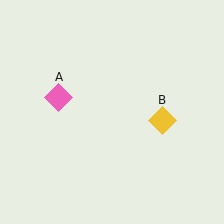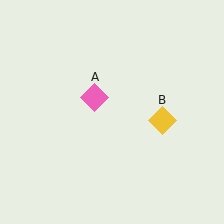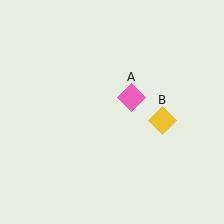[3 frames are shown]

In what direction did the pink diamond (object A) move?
The pink diamond (object A) moved right.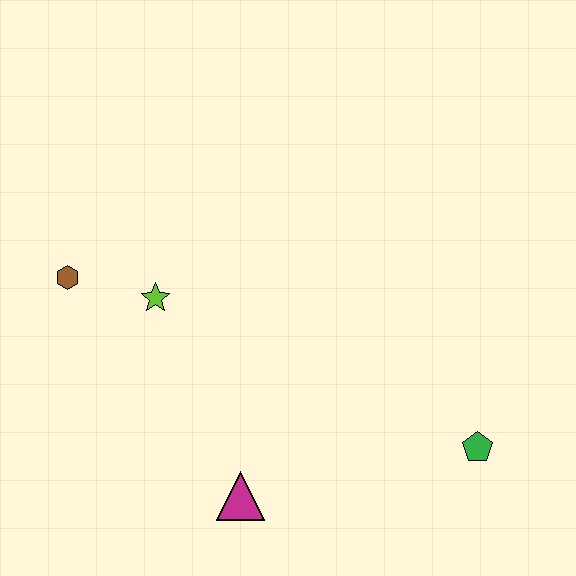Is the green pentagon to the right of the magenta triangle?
Yes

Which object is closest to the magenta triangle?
The lime star is closest to the magenta triangle.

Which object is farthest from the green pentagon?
The brown hexagon is farthest from the green pentagon.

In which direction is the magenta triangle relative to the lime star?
The magenta triangle is below the lime star.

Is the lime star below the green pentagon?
No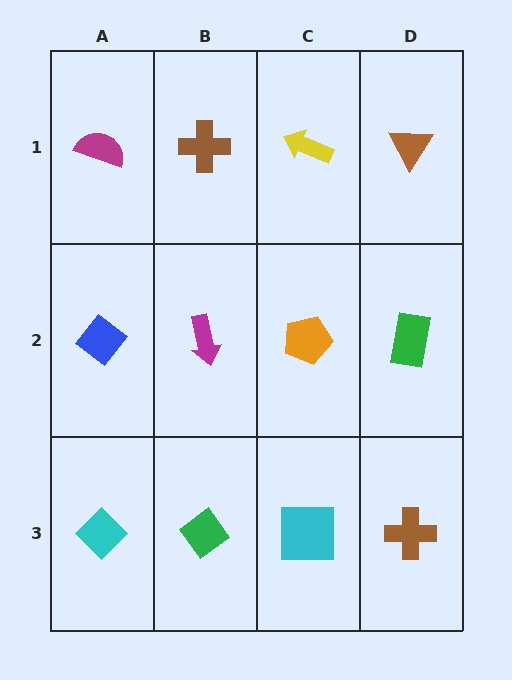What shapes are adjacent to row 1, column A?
A blue diamond (row 2, column A), a brown cross (row 1, column B).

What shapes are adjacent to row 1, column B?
A magenta arrow (row 2, column B), a magenta semicircle (row 1, column A), a yellow arrow (row 1, column C).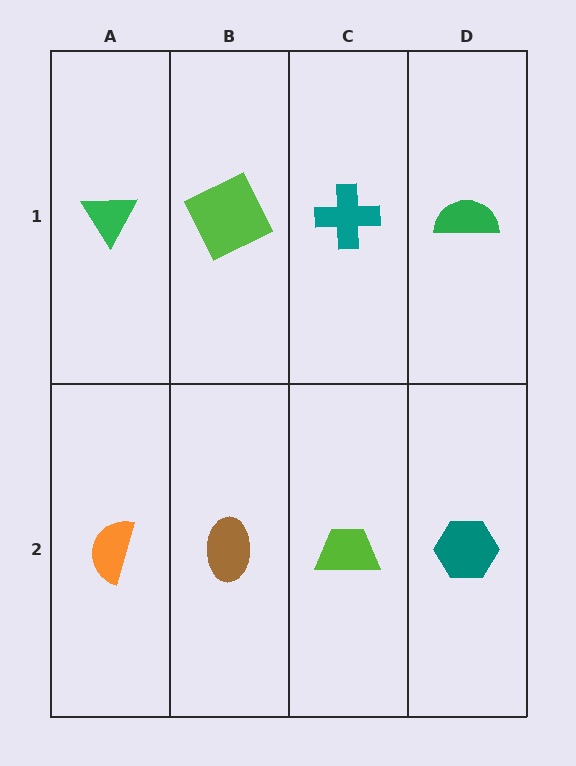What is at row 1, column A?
A green triangle.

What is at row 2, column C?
A lime trapezoid.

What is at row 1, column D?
A green semicircle.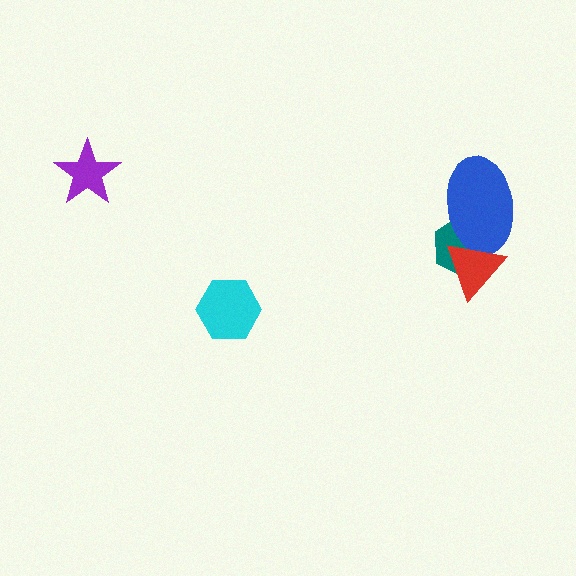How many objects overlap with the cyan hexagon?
0 objects overlap with the cyan hexagon.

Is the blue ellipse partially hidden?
Yes, it is partially covered by another shape.